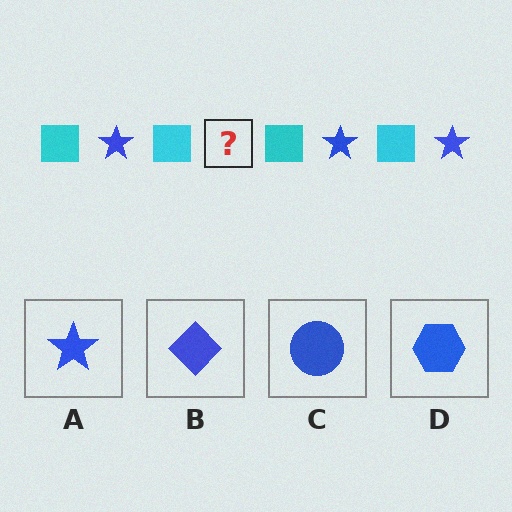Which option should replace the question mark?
Option A.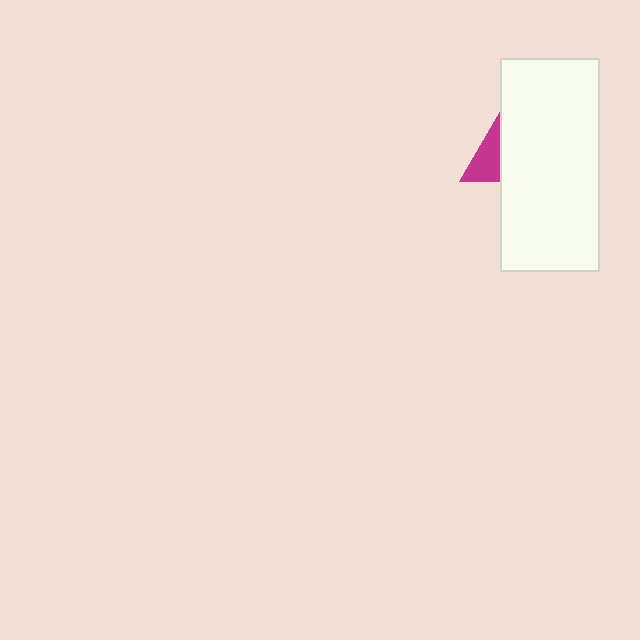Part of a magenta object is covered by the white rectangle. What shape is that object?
It is a triangle.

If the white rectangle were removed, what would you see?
You would see the complete magenta triangle.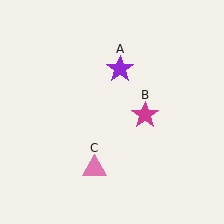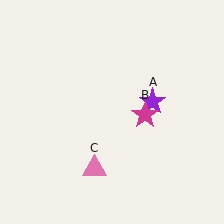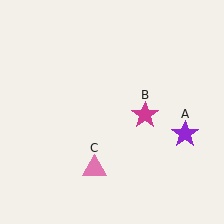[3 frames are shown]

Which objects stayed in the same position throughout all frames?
Magenta star (object B) and pink triangle (object C) remained stationary.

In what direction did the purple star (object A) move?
The purple star (object A) moved down and to the right.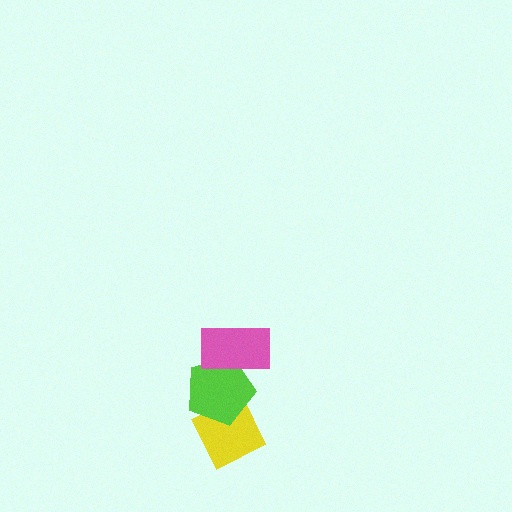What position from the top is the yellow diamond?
The yellow diamond is 3rd from the top.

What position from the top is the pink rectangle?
The pink rectangle is 1st from the top.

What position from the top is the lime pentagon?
The lime pentagon is 2nd from the top.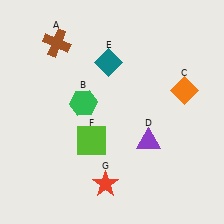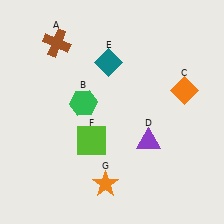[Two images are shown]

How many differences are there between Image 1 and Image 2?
There is 1 difference between the two images.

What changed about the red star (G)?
In Image 1, G is red. In Image 2, it changed to orange.